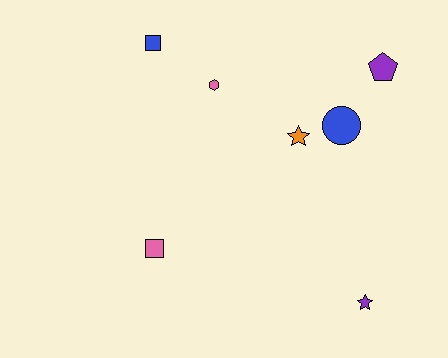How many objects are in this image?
There are 7 objects.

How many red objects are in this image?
There are no red objects.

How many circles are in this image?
There is 1 circle.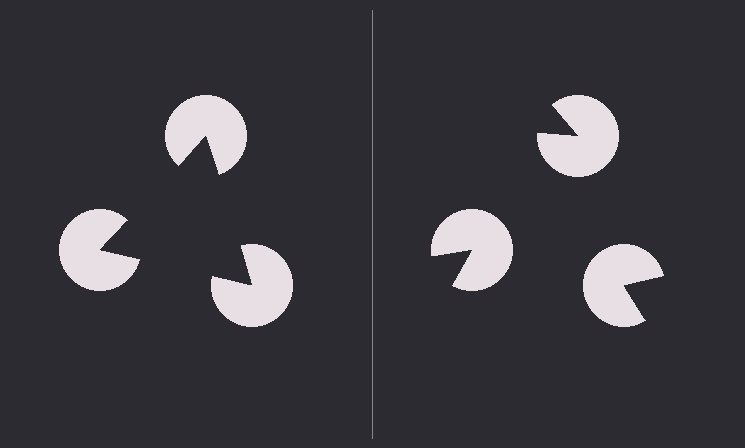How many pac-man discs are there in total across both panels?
6 — 3 on each side.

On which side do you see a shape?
An illusory triangle appears on the left side. On the right side the wedge cuts are rotated, so no coherent shape forms.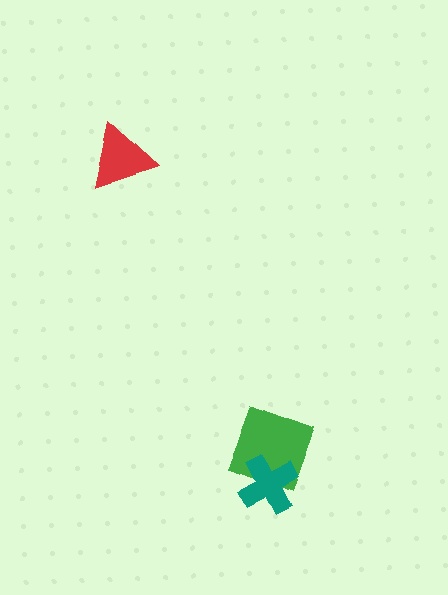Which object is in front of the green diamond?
The teal cross is in front of the green diamond.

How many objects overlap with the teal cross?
1 object overlaps with the teal cross.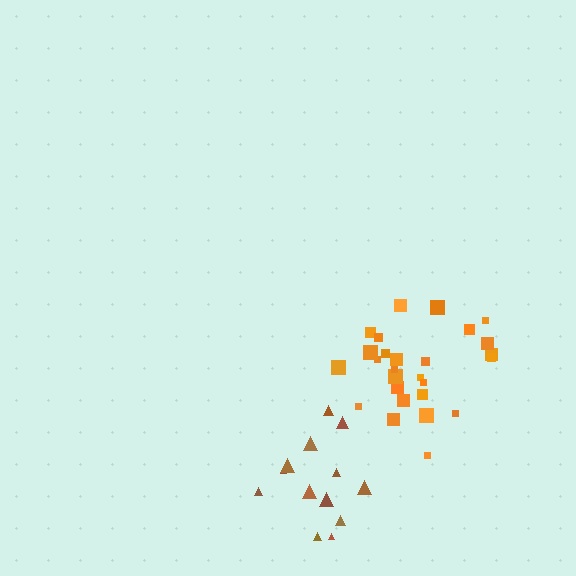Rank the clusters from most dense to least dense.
orange, brown.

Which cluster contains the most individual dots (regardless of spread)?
Orange (27).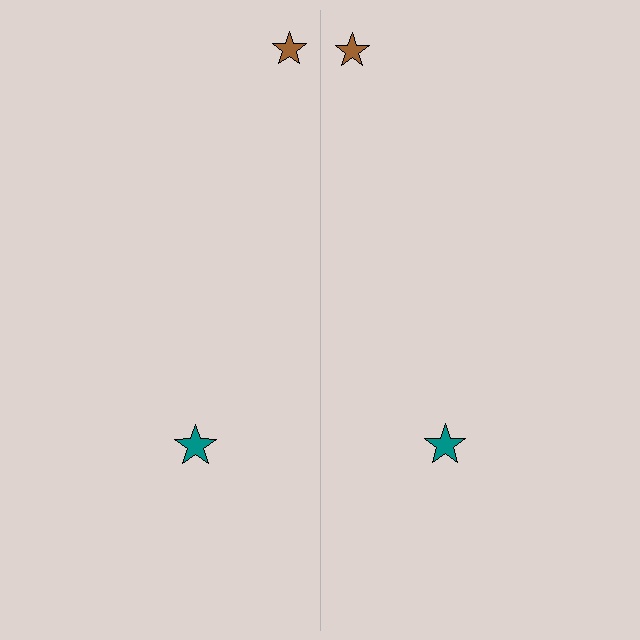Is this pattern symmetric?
Yes, this pattern has bilateral (reflection) symmetry.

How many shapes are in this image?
There are 4 shapes in this image.